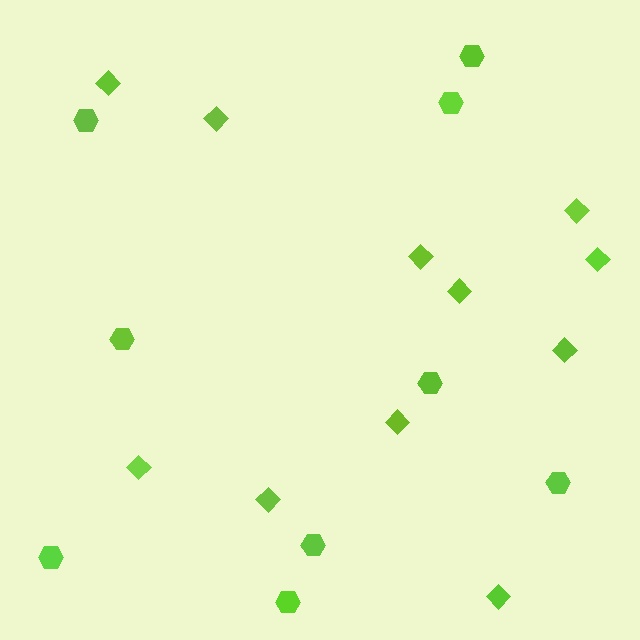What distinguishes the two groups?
There are 2 groups: one group of hexagons (9) and one group of diamonds (11).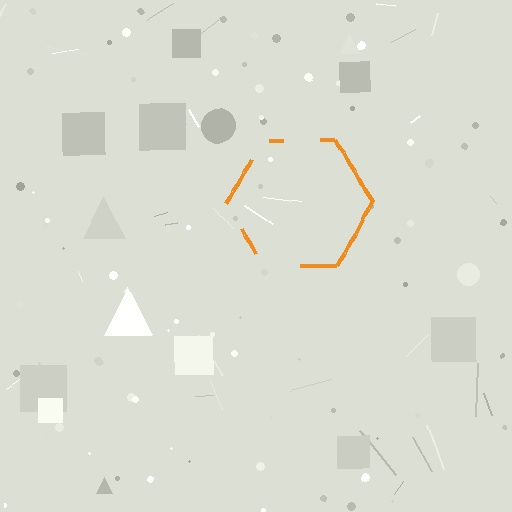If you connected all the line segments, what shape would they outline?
They would outline a hexagon.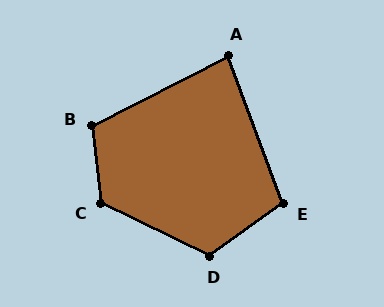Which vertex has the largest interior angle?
C, at approximately 123 degrees.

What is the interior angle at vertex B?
Approximately 111 degrees (obtuse).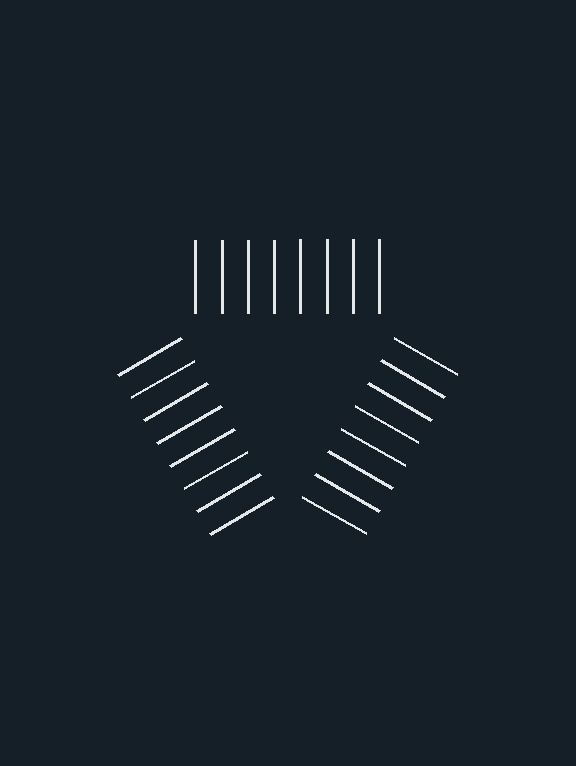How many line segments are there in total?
24 — 8 along each of the 3 edges.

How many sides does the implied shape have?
3 sides — the line-ends trace a triangle.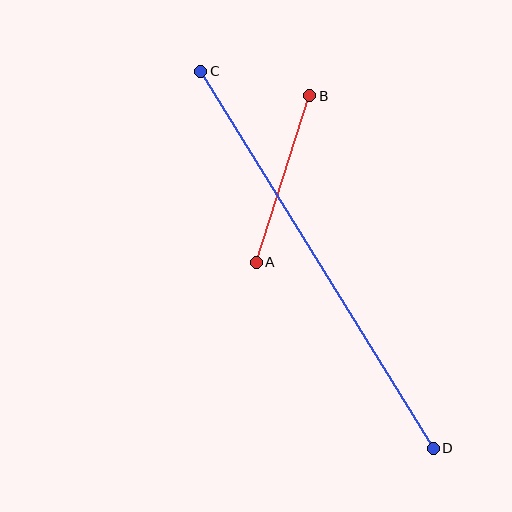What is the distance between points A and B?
The distance is approximately 175 pixels.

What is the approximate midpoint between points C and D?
The midpoint is at approximately (317, 260) pixels.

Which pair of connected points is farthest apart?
Points C and D are farthest apart.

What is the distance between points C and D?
The distance is approximately 443 pixels.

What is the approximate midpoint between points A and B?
The midpoint is at approximately (283, 179) pixels.